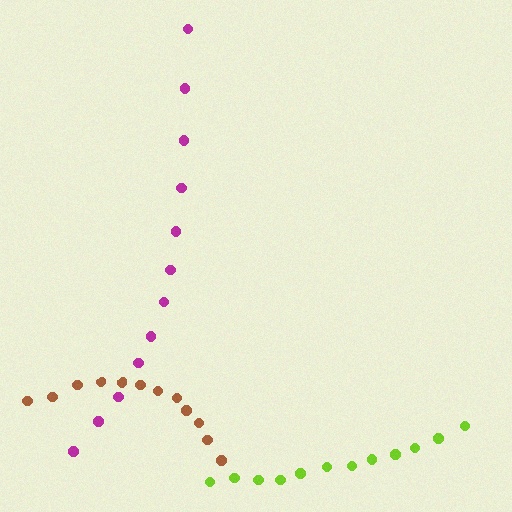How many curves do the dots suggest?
There are 3 distinct paths.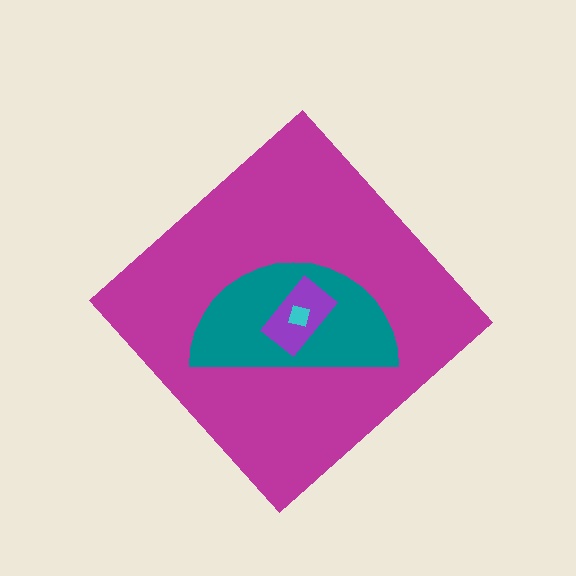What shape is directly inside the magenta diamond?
The teal semicircle.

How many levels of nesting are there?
4.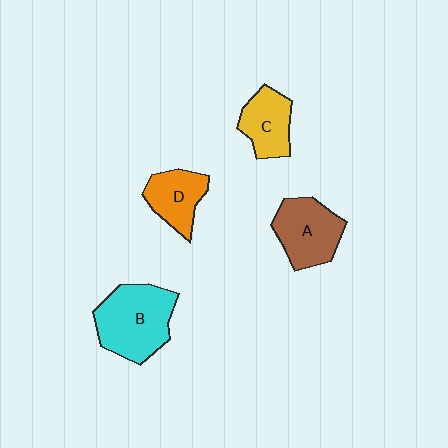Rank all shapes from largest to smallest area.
From largest to smallest: B (cyan), A (brown), C (yellow), D (orange).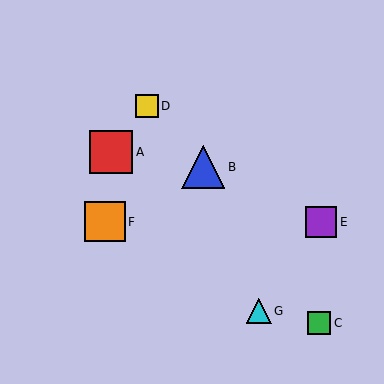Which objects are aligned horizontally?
Objects E, F are aligned horizontally.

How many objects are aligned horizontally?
2 objects (E, F) are aligned horizontally.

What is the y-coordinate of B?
Object B is at y≈167.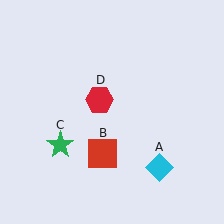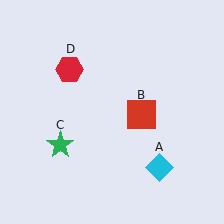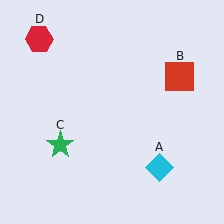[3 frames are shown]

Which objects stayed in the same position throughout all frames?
Cyan diamond (object A) and green star (object C) remained stationary.